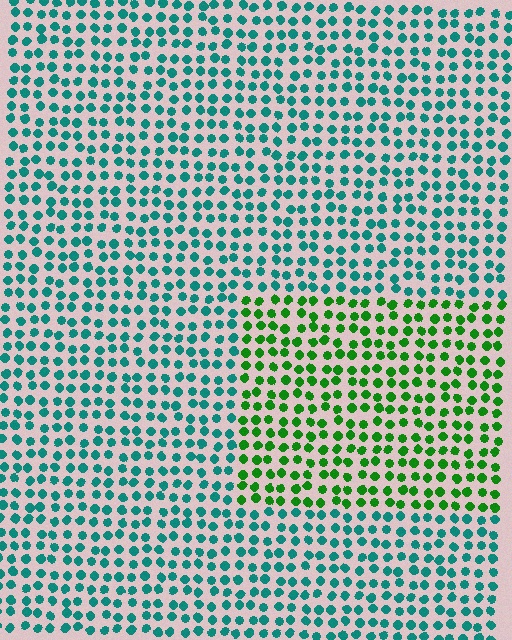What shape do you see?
I see a rectangle.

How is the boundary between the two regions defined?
The boundary is defined purely by a slight shift in hue (about 53 degrees). Spacing, size, and orientation are identical on both sides.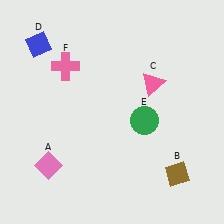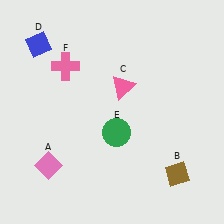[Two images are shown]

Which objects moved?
The objects that moved are: the pink triangle (C), the green circle (E).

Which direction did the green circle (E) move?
The green circle (E) moved left.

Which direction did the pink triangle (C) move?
The pink triangle (C) moved left.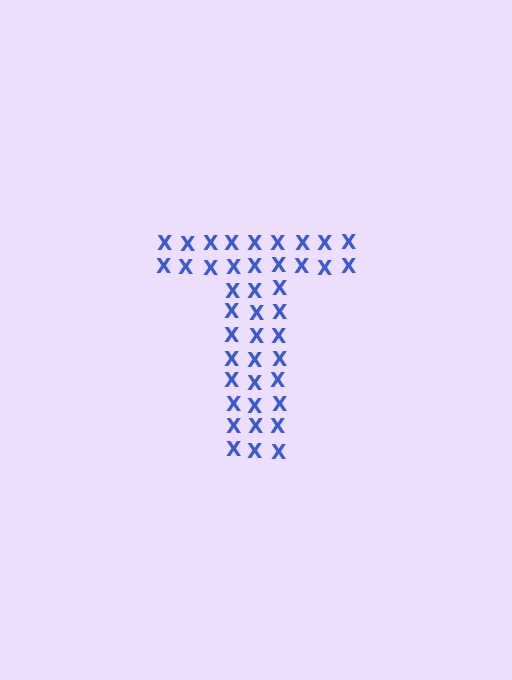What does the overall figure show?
The overall figure shows the letter T.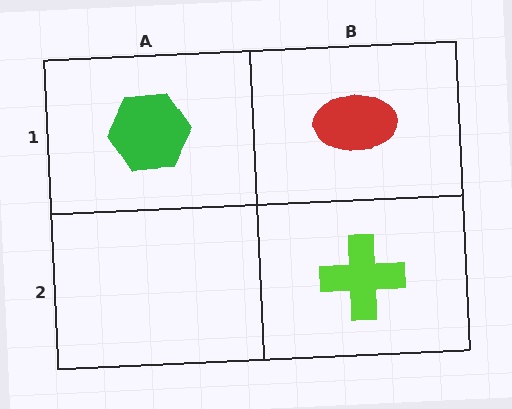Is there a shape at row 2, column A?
No, that cell is empty.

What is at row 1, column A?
A green hexagon.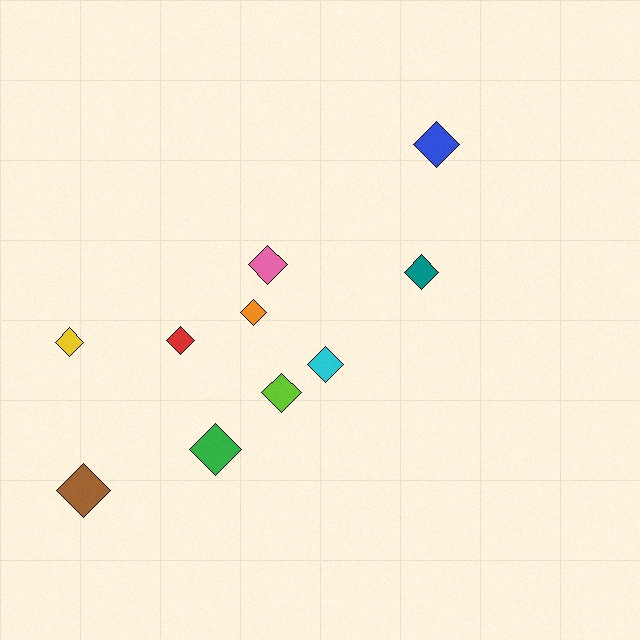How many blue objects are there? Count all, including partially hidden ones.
There is 1 blue object.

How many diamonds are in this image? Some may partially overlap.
There are 10 diamonds.